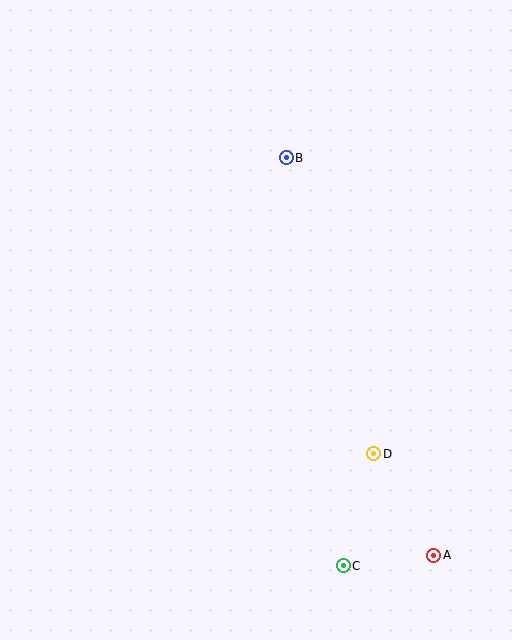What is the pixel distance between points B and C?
The distance between B and C is 411 pixels.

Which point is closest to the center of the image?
Point B at (286, 158) is closest to the center.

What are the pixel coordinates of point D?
Point D is at (374, 454).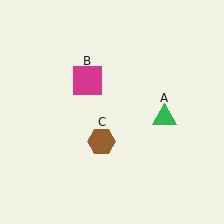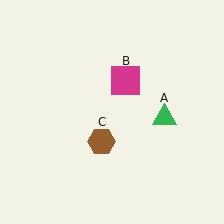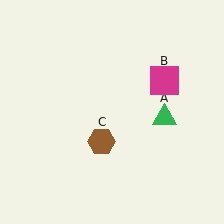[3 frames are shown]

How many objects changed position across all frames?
1 object changed position: magenta square (object B).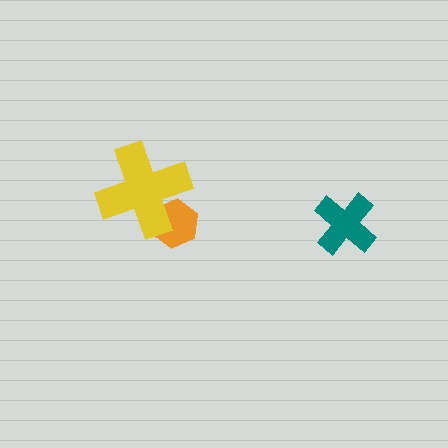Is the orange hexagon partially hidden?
Yes, it is partially covered by another shape.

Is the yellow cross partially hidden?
No, no other shape covers it.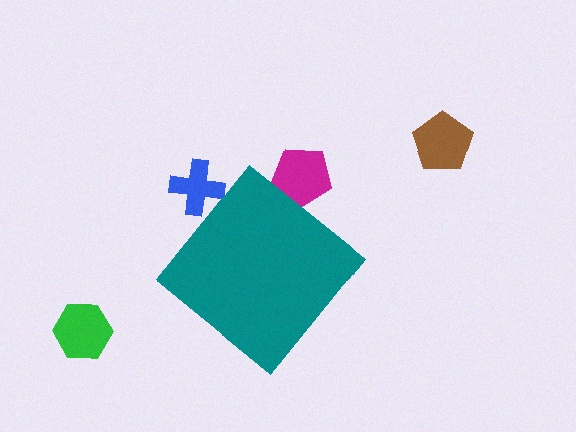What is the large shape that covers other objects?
A teal diamond.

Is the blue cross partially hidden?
Yes, the blue cross is partially hidden behind the teal diamond.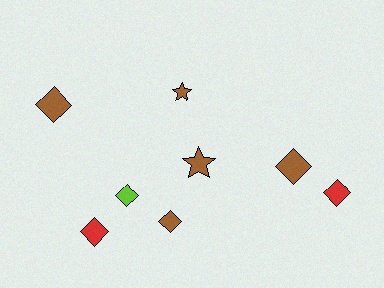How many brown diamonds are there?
There are 3 brown diamonds.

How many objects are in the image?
There are 8 objects.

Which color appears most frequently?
Brown, with 5 objects.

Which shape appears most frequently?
Diamond, with 6 objects.